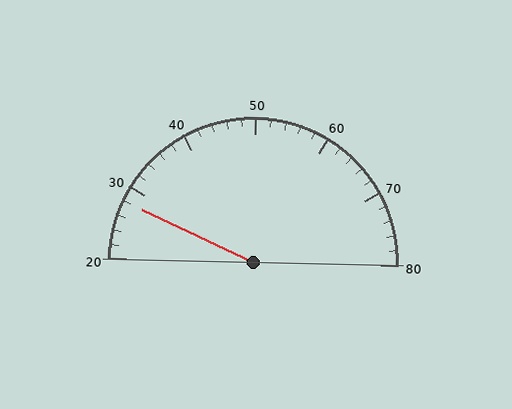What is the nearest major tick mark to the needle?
The nearest major tick mark is 30.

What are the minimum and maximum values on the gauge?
The gauge ranges from 20 to 80.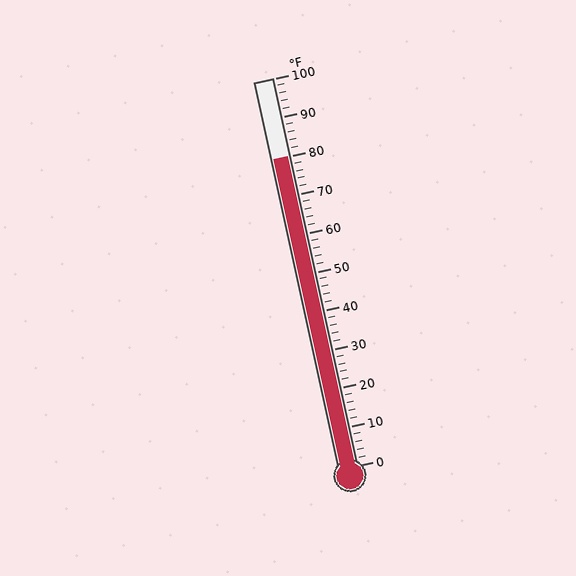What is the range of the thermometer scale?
The thermometer scale ranges from 0°F to 100°F.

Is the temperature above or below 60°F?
The temperature is above 60°F.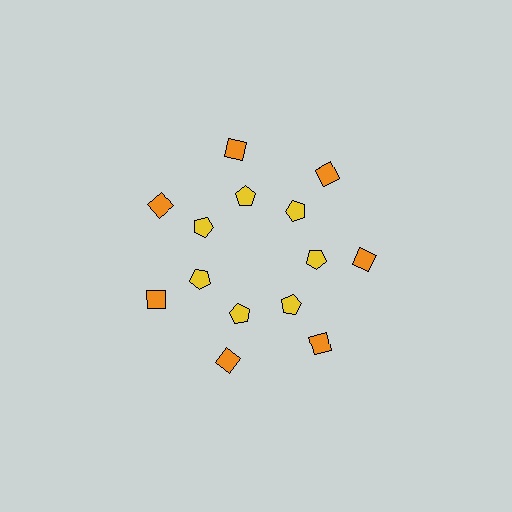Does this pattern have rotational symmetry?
Yes, this pattern has 7-fold rotational symmetry. It looks the same after rotating 51 degrees around the center.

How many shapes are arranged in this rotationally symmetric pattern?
There are 14 shapes, arranged in 7 groups of 2.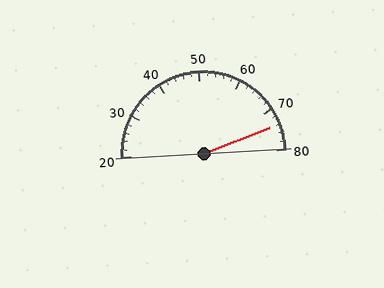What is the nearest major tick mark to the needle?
The nearest major tick mark is 70.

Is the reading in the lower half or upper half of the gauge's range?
The reading is in the upper half of the range (20 to 80).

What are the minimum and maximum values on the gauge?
The gauge ranges from 20 to 80.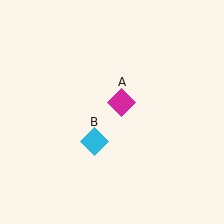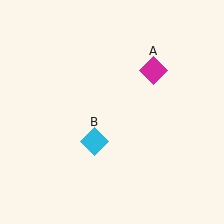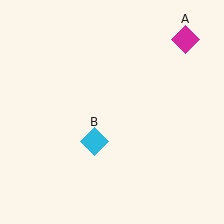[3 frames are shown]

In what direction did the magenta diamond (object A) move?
The magenta diamond (object A) moved up and to the right.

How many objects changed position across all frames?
1 object changed position: magenta diamond (object A).